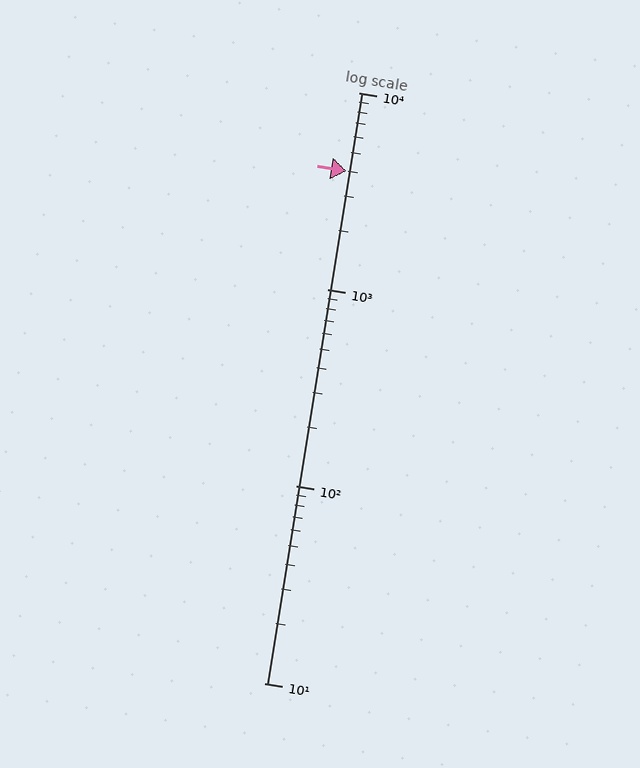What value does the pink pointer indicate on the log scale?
The pointer indicates approximately 4000.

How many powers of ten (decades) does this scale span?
The scale spans 3 decades, from 10 to 10000.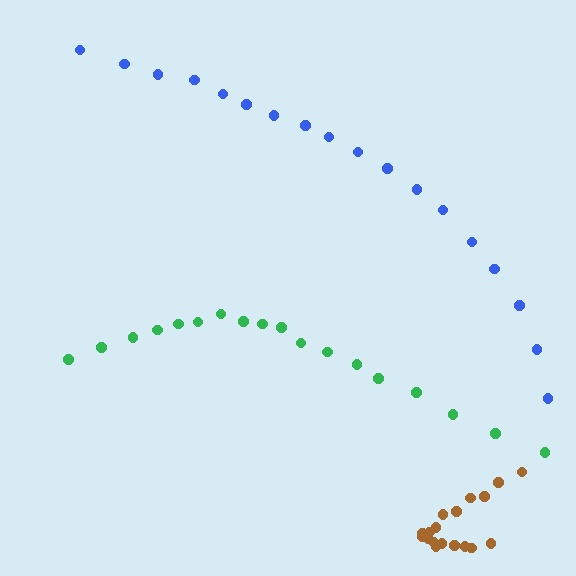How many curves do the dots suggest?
There are 3 distinct paths.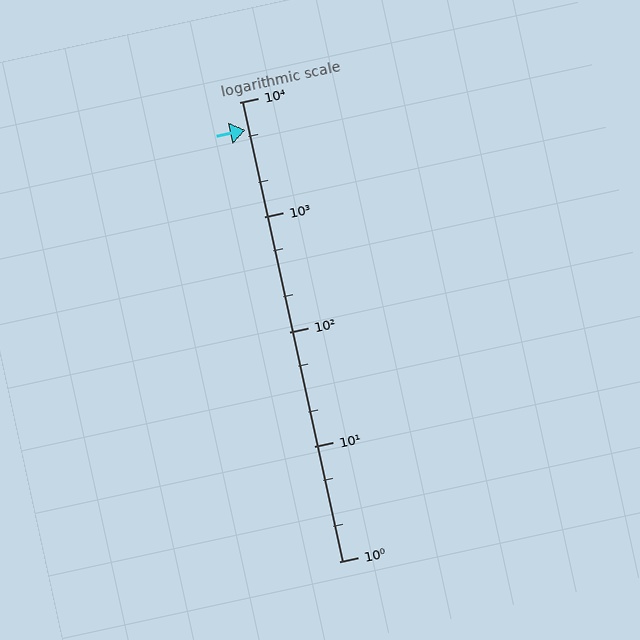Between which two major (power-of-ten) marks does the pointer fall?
The pointer is between 1000 and 10000.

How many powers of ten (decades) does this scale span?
The scale spans 4 decades, from 1 to 10000.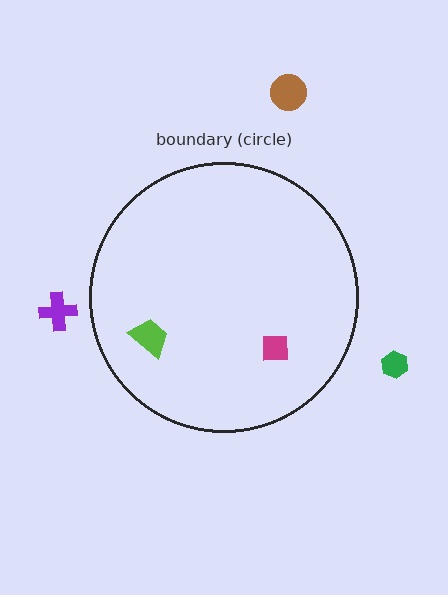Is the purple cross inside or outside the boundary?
Outside.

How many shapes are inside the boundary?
2 inside, 3 outside.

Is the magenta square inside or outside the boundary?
Inside.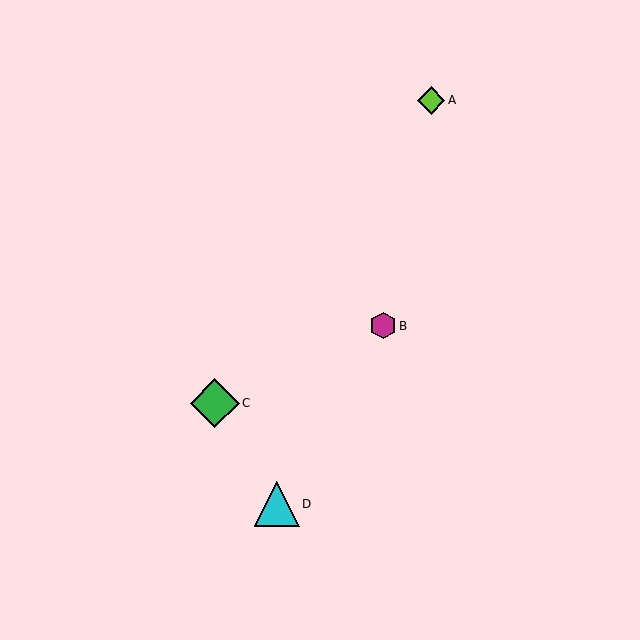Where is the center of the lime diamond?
The center of the lime diamond is at (431, 100).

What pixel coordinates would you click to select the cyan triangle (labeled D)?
Click at (277, 504) to select the cyan triangle D.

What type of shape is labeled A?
Shape A is a lime diamond.